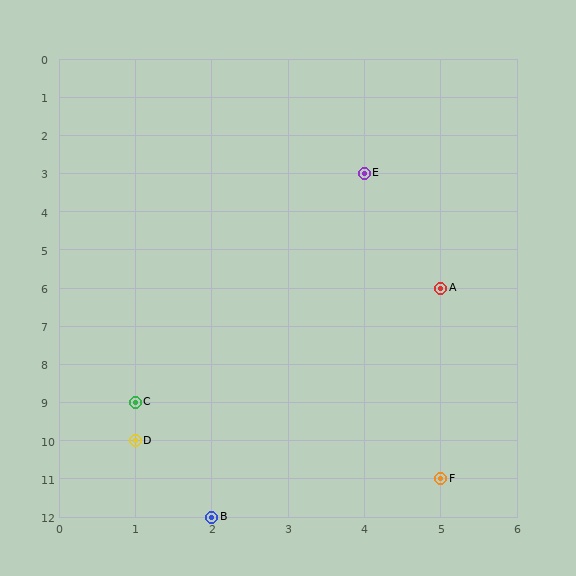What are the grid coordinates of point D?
Point D is at grid coordinates (1, 10).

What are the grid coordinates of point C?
Point C is at grid coordinates (1, 9).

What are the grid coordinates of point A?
Point A is at grid coordinates (5, 6).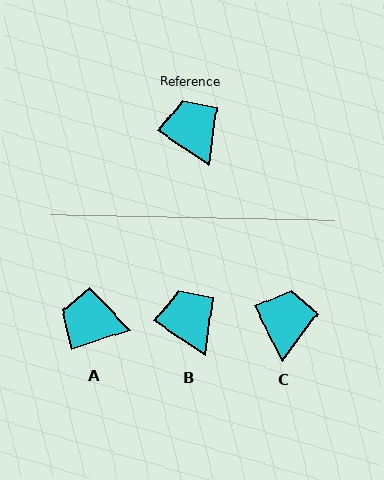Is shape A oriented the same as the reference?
No, it is off by about 52 degrees.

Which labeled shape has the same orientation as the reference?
B.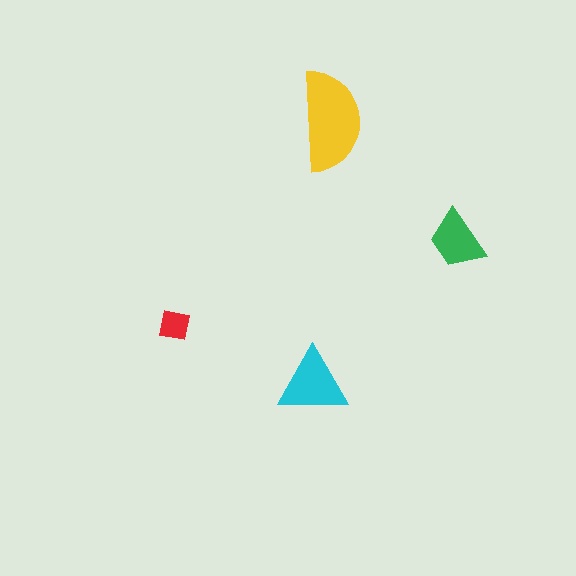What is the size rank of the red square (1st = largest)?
4th.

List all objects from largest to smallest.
The yellow semicircle, the cyan triangle, the green trapezoid, the red square.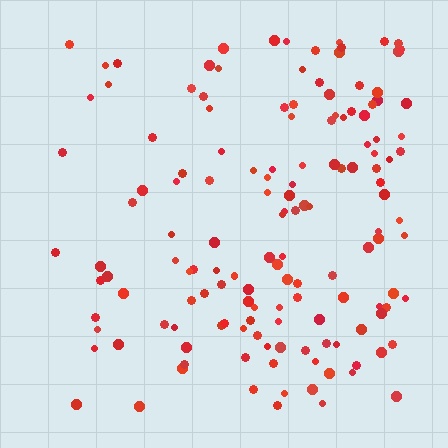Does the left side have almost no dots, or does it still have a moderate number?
Still a moderate number, just noticeably fewer than the right.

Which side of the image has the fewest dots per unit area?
The left.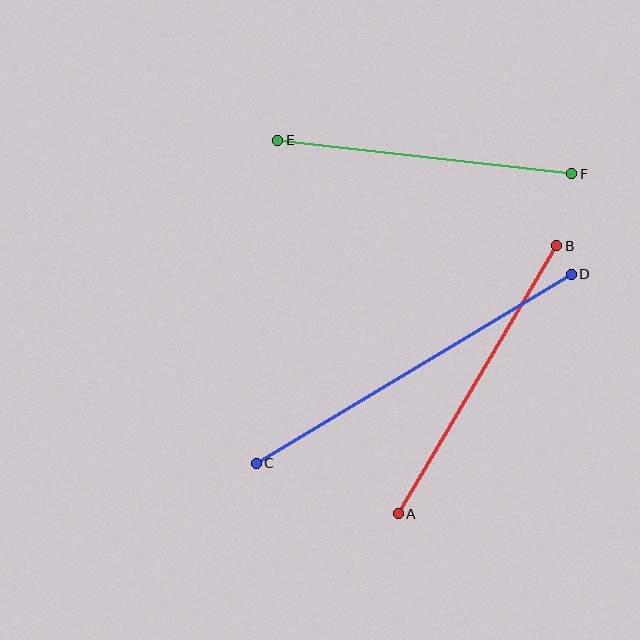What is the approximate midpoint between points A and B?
The midpoint is at approximately (477, 380) pixels.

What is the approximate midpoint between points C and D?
The midpoint is at approximately (414, 369) pixels.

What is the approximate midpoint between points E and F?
The midpoint is at approximately (425, 157) pixels.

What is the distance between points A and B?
The distance is approximately 311 pixels.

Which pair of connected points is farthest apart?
Points C and D are farthest apart.